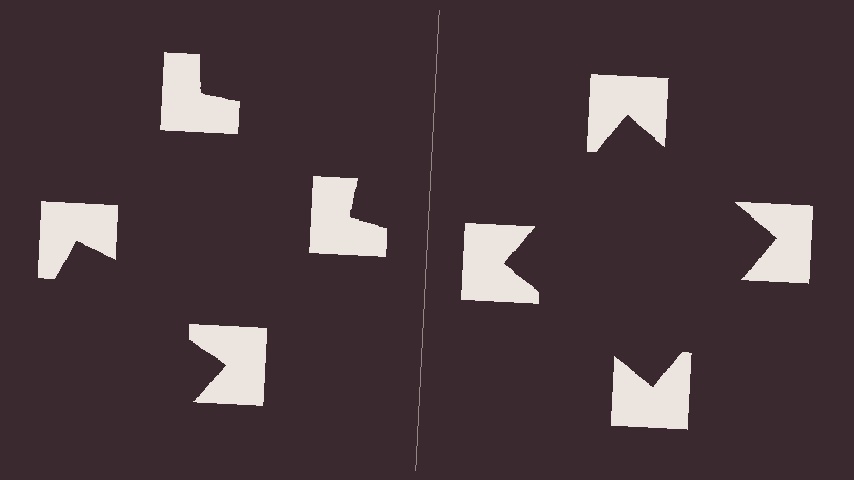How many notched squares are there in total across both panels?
8 — 4 on each side.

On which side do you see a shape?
An illusory square appears on the right side. On the left side the wedge cuts are rotated, so no coherent shape forms.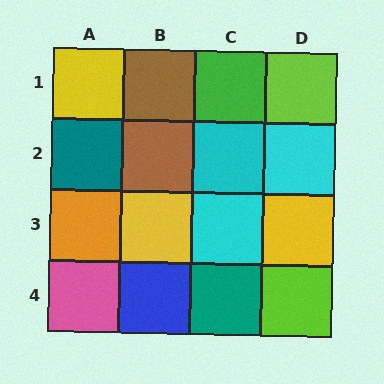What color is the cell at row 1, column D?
Lime.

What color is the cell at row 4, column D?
Lime.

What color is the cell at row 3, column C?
Cyan.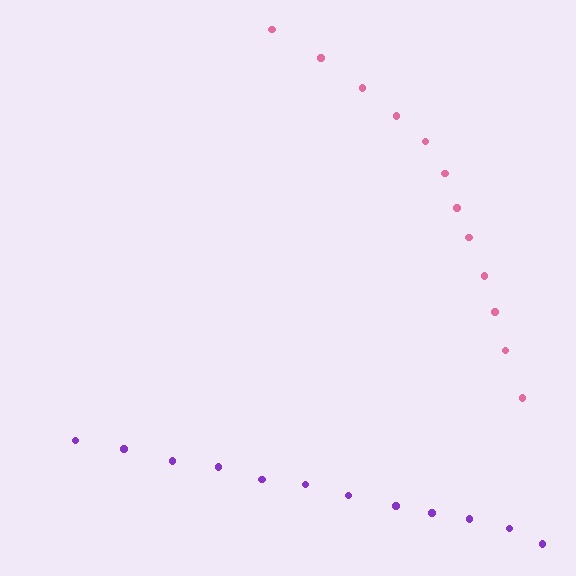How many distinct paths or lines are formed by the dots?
There are 2 distinct paths.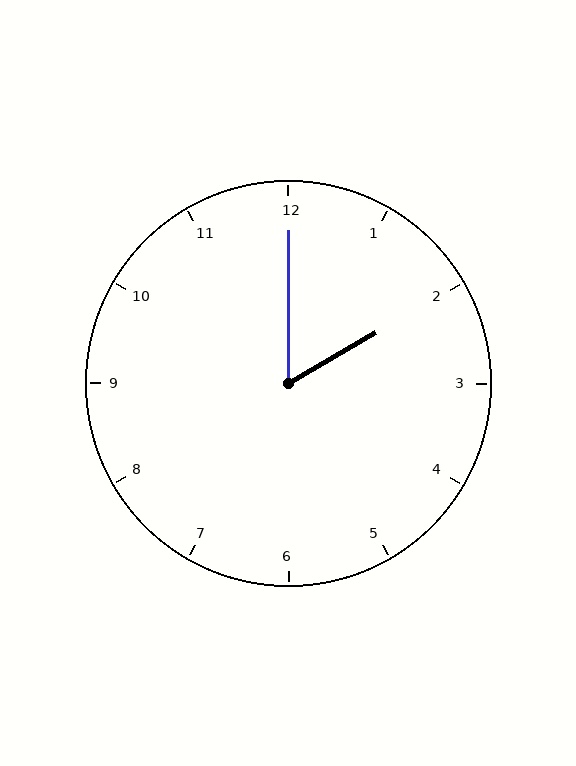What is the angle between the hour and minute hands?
Approximately 60 degrees.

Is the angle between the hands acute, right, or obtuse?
It is acute.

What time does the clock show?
2:00.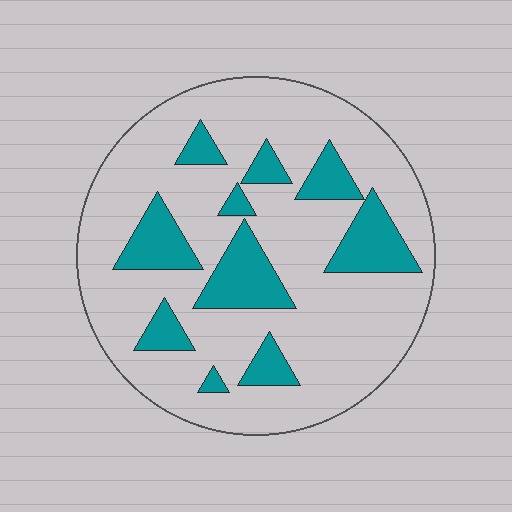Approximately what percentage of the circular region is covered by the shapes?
Approximately 20%.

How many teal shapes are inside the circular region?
10.